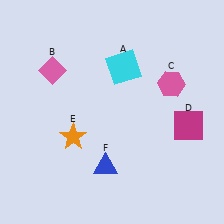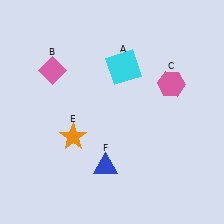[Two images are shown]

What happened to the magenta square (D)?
The magenta square (D) was removed in Image 2. It was in the bottom-right area of Image 1.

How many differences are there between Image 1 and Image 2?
There is 1 difference between the two images.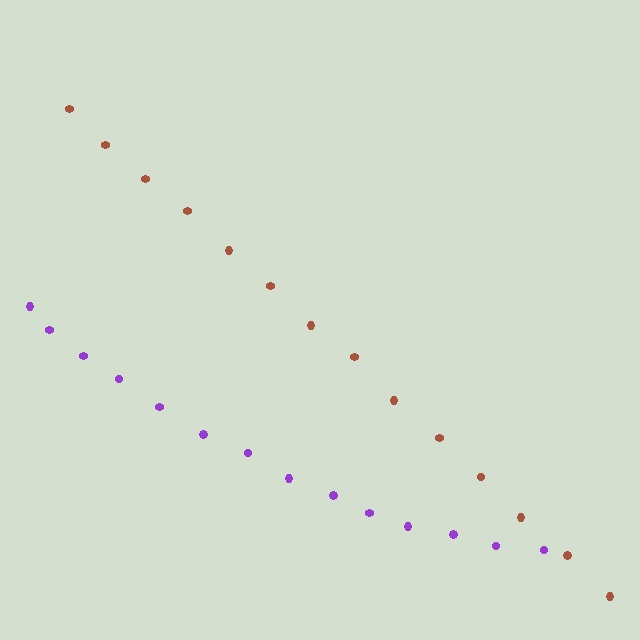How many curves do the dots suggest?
There are 2 distinct paths.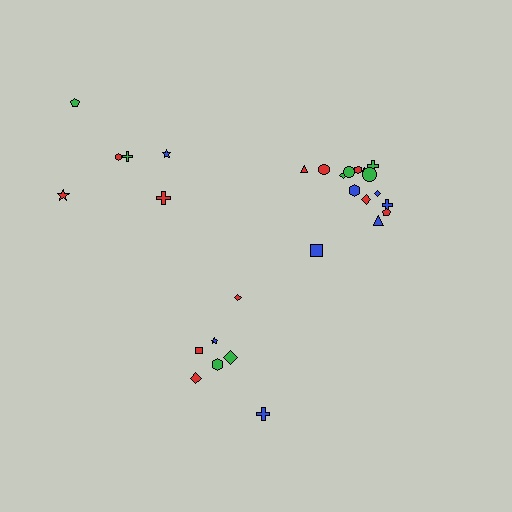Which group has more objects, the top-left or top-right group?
The top-right group.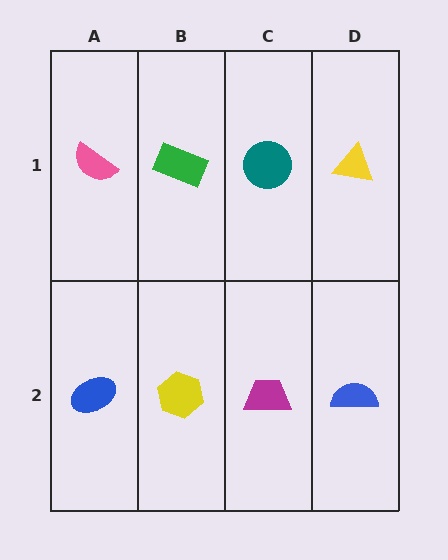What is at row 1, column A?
A pink semicircle.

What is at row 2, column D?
A blue semicircle.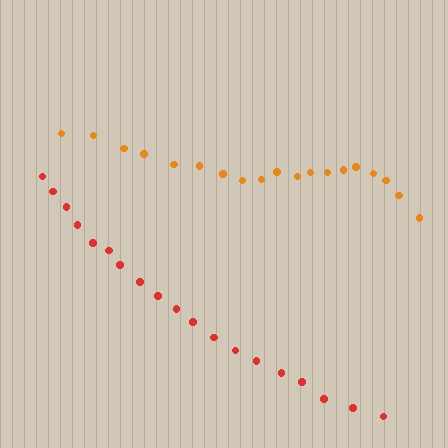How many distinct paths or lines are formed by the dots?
There are 2 distinct paths.